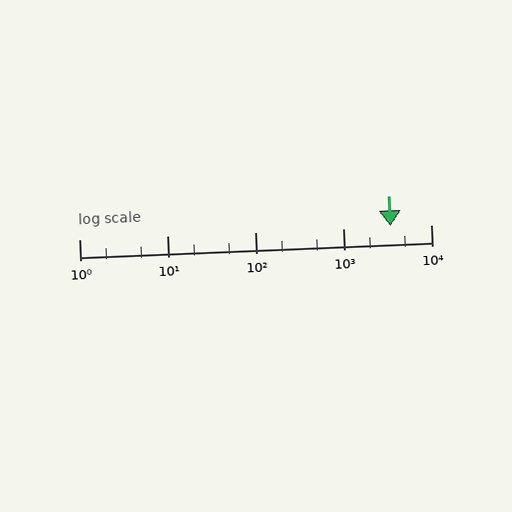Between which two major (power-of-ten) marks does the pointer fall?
The pointer is between 1000 and 10000.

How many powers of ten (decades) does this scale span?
The scale spans 4 decades, from 1 to 10000.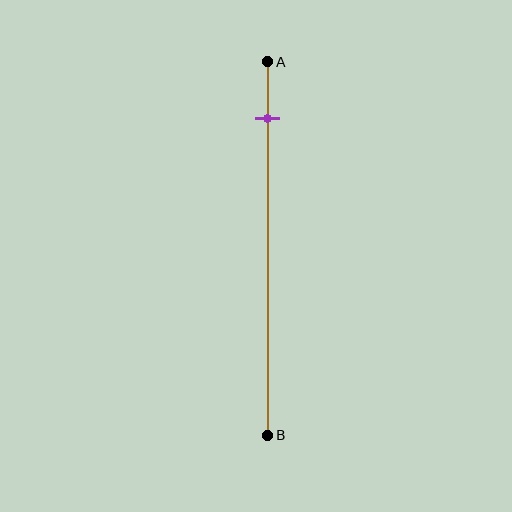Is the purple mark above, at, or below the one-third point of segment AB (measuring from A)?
The purple mark is above the one-third point of segment AB.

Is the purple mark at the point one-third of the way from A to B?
No, the mark is at about 15% from A, not at the 33% one-third point.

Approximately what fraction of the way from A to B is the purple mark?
The purple mark is approximately 15% of the way from A to B.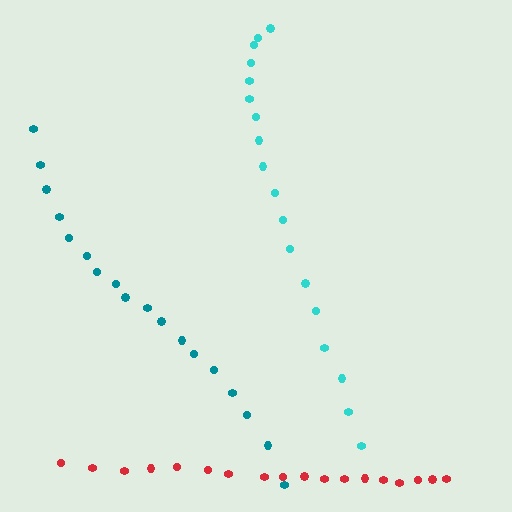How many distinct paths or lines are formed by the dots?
There are 3 distinct paths.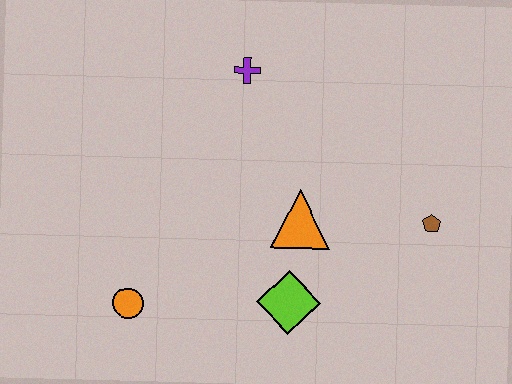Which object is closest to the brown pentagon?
The orange triangle is closest to the brown pentagon.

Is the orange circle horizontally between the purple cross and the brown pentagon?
No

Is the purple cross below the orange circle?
No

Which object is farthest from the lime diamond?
The purple cross is farthest from the lime diamond.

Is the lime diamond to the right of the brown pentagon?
No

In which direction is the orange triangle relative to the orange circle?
The orange triangle is to the right of the orange circle.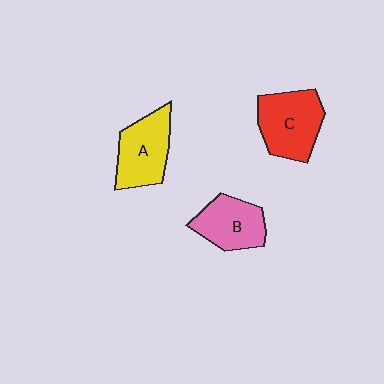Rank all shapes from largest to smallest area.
From largest to smallest: C (red), A (yellow), B (pink).